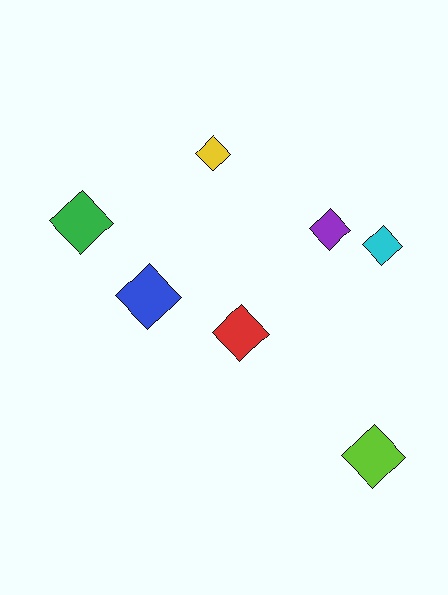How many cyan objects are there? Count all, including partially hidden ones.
There is 1 cyan object.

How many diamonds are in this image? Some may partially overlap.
There are 7 diamonds.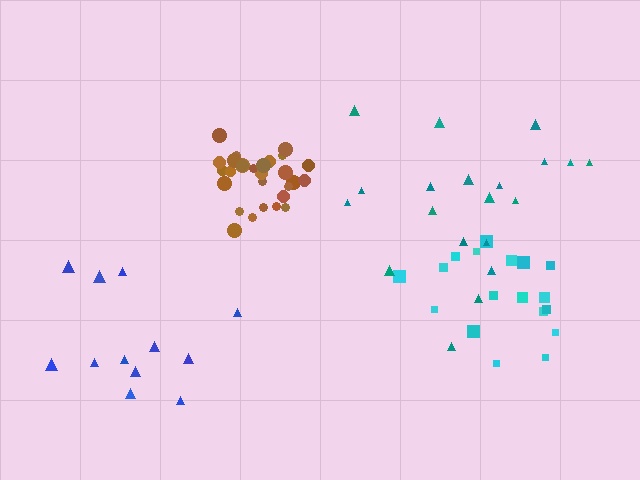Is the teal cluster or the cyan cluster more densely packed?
Cyan.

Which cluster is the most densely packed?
Brown.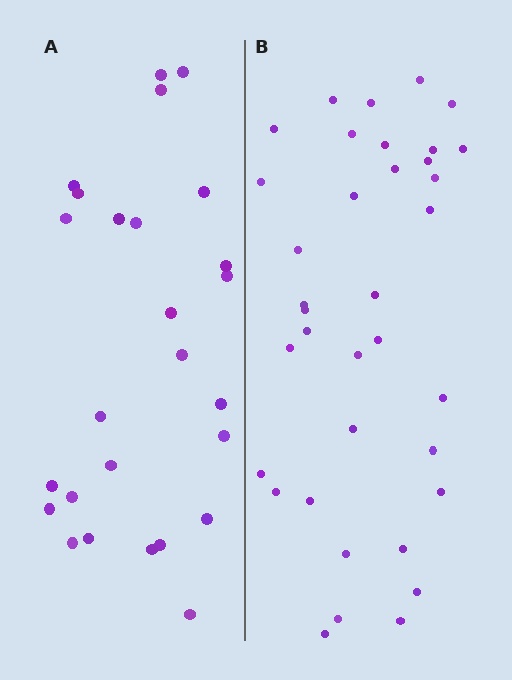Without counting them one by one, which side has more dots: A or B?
Region B (the right region) has more dots.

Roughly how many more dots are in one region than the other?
Region B has roughly 10 or so more dots than region A.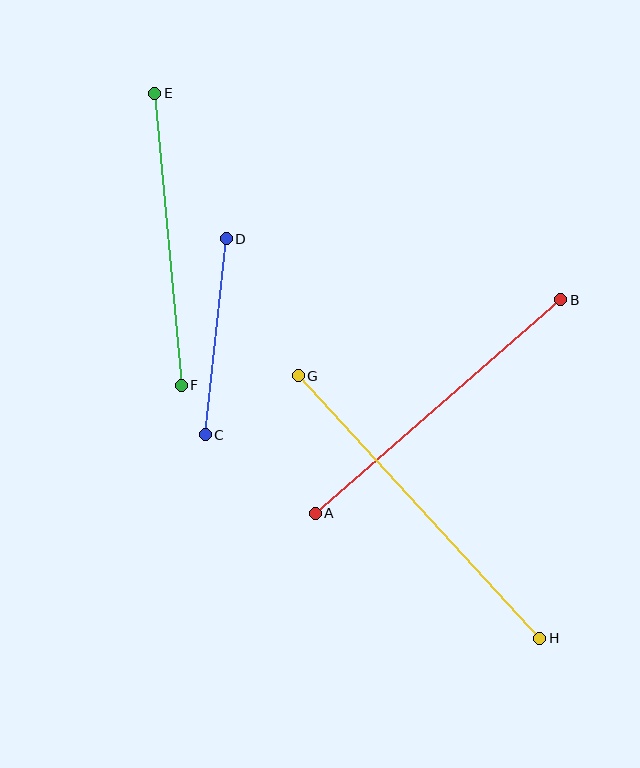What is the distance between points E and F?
The distance is approximately 293 pixels.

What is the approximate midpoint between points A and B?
The midpoint is at approximately (438, 407) pixels.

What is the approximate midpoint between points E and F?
The midpoint is at approximately (168, 239) pixels.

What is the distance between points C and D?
The distance is approximately 197 pixels.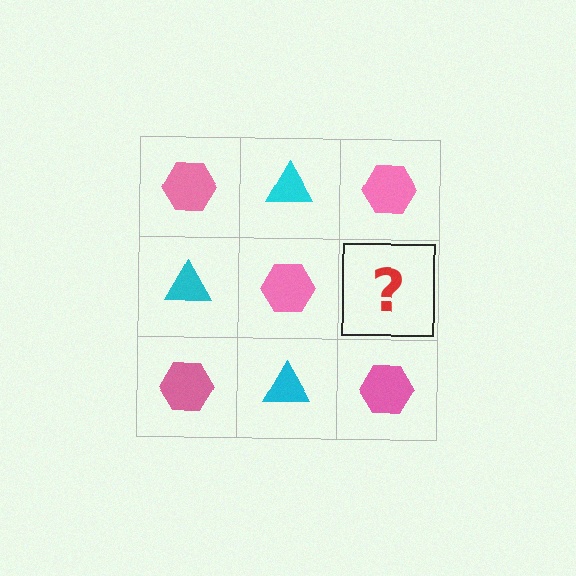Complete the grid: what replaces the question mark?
The question mark should be replaced with a cyan triangle.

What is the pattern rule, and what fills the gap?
The rule is that it alternates pink hexagon and cyan triangle in a checkerboard pattern. The gap should be filled with a cyan triangle.